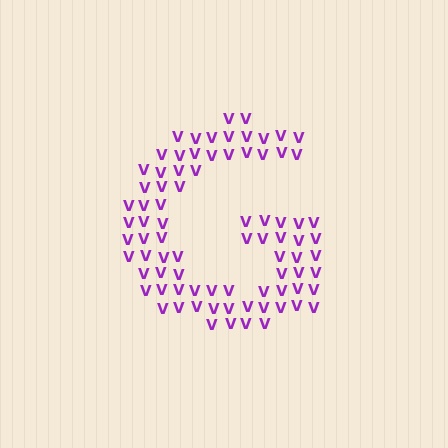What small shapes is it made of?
It is made of small letter V's.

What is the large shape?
The large shape is the letter G.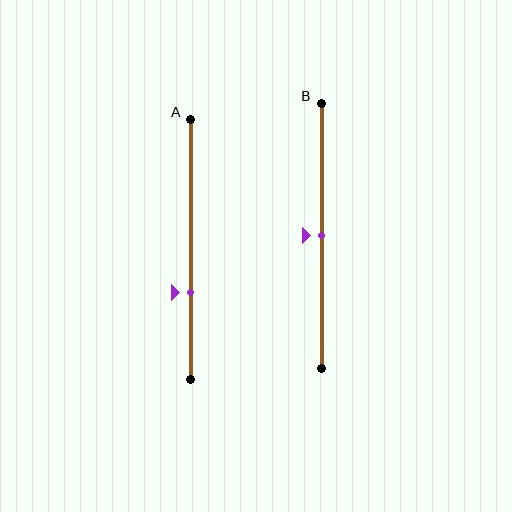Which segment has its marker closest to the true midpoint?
Segment B has its marker closest to the true midpoint.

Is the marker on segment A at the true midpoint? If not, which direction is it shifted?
No, the marker on segment A is shifted downward by about 16% of the segment length.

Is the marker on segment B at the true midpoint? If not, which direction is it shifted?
Yes, the marker on segment B is at the true midpoint.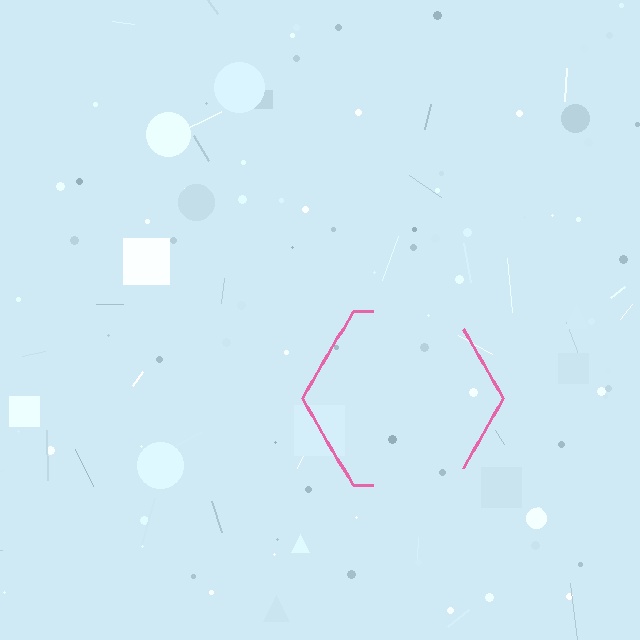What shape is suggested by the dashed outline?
The dashed outline suggests a hexagon.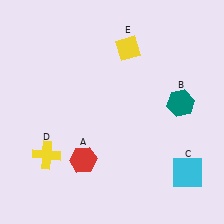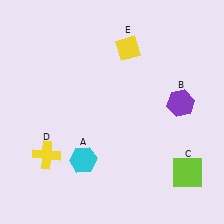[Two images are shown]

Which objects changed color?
A changed from red to cyan. B changed from teal to purple. C changed from cyan to lime.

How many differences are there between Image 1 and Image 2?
There are 3 differences between the two images.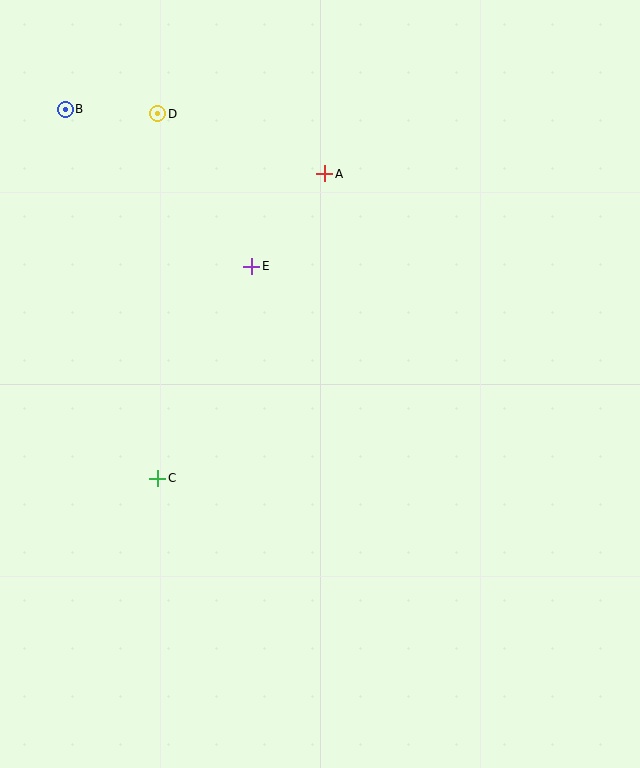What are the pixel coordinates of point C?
Point C is at (158, 478).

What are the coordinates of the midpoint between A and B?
The midpoint between A and B is at (195, 142).